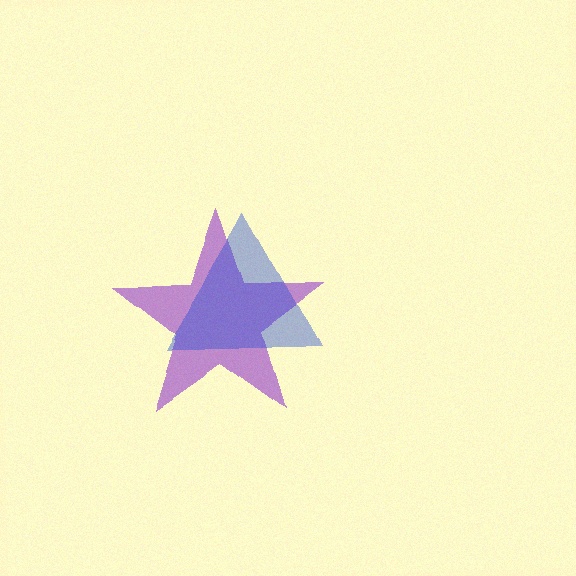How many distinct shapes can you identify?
There are 2 distinct shapes: a purple star, a blue triangle.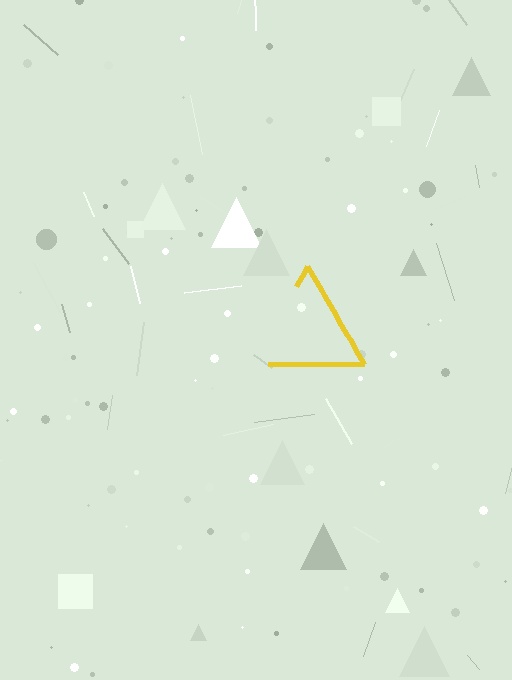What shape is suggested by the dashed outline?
The dashed outline suggests a triangle.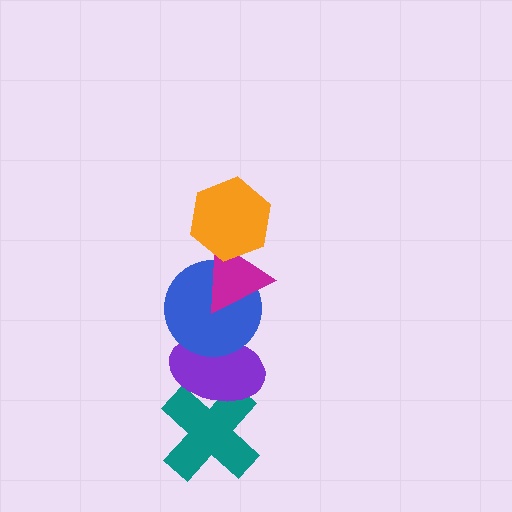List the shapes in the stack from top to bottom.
From top to bottom: the orange hexagon, the magenta triangle, the blue circle, the purple ellipse, the teal cross.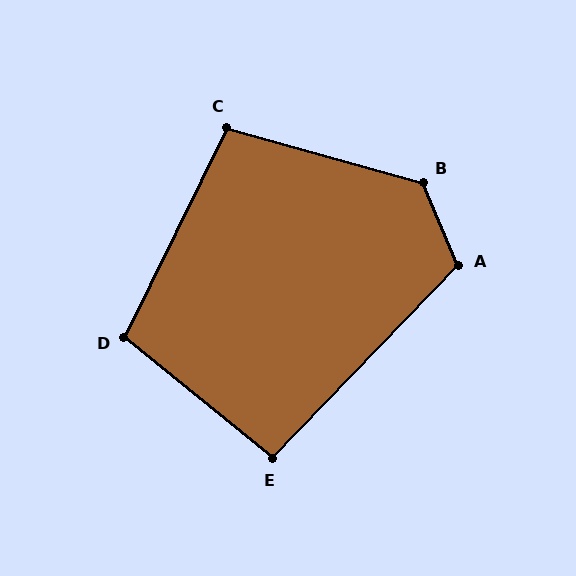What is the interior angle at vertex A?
Approximately 113 degrees (obtuse).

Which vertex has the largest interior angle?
B, at approximately 128 degrees.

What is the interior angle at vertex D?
Approximately 103 degrees (obtuse).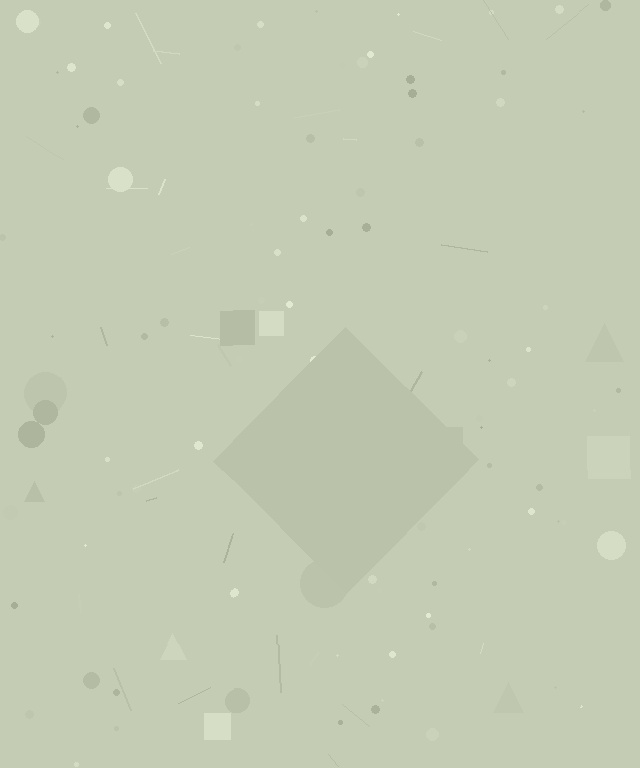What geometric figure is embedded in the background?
A diamond is embedded in the background.